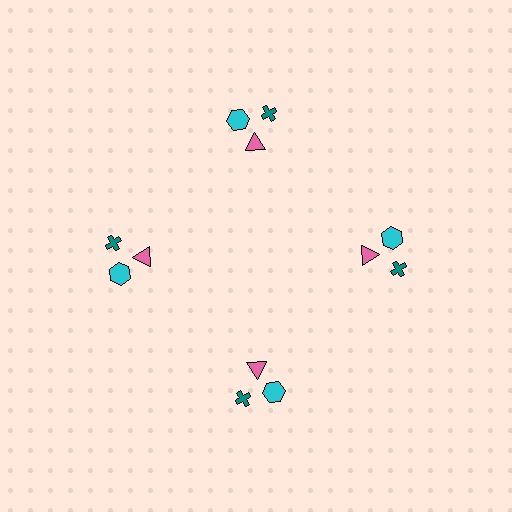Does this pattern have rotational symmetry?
Yes, this pattern has 4-fold rotational symmetry. It looks the same after rotating 90 degrees around the center.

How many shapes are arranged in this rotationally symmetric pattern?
There are 12 shapes, arranged in 4 groups of 3.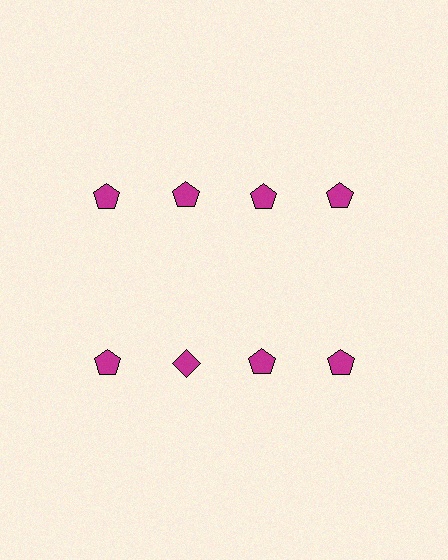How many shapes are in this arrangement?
There are 8 shapes arranged in a grid pattern.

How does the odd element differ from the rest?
It has a different shape: diamond instead of pentagon.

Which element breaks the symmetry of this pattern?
The magenta diamond in the second row, second from left column breaks the symmetry. All other shapes are magenta pentagons.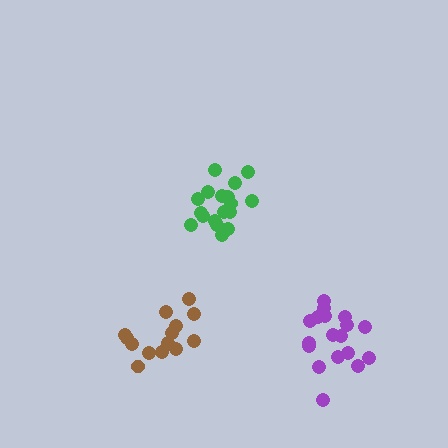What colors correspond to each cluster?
The clusters are colored: green, purple, brown.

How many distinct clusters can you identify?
There are 3 distinct clusters.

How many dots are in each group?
Group 1: 18 dots, Group 2: 18 dots, Group 3: 14 dots (50 total).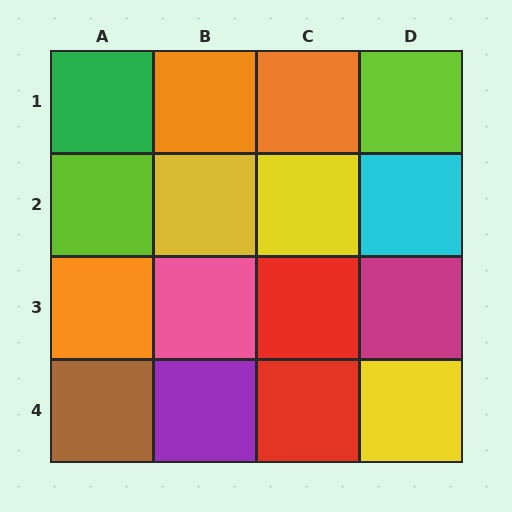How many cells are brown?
1 cell is brown.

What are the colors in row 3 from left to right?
Orange, pink, red, magenta.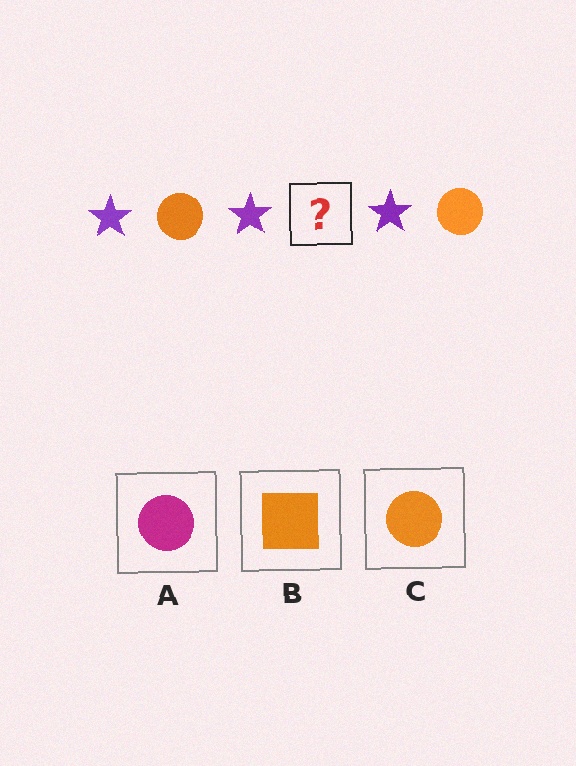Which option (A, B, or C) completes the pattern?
C.